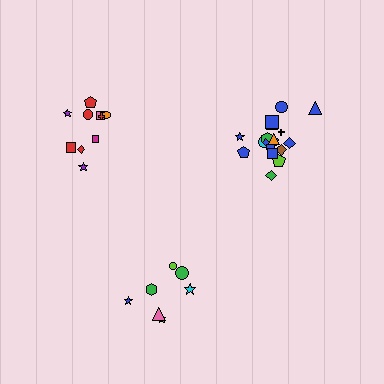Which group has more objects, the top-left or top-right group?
The top-right group.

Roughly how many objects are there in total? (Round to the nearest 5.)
Roughly 35 objects in total.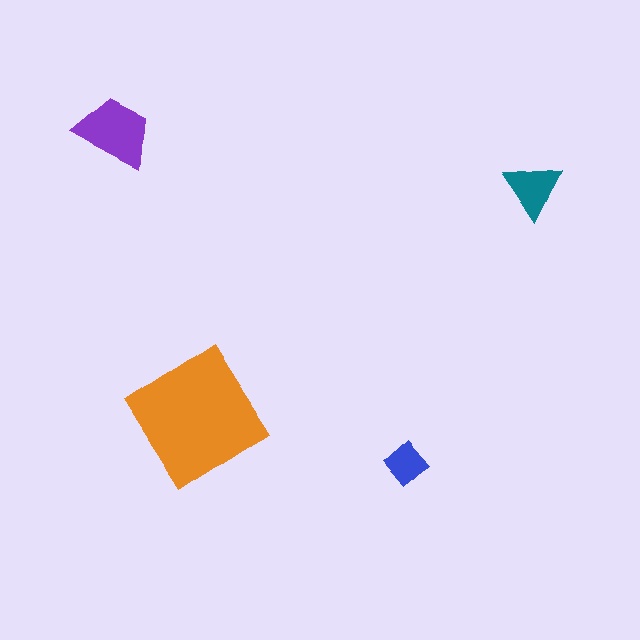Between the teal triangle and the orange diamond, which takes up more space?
The orange diamond.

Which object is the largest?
The orange diamond.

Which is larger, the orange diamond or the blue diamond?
The orange diamond.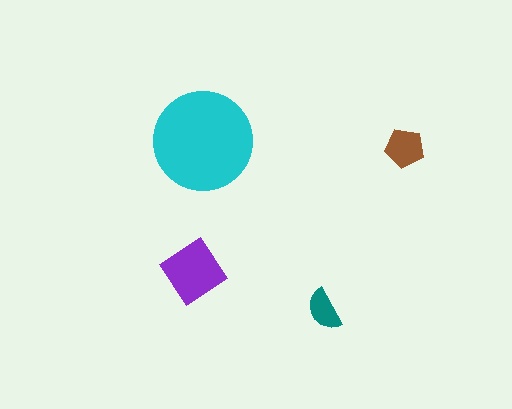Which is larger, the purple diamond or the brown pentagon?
The purple diamond.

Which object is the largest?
The cyan circle.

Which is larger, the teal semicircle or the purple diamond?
The purple diamond.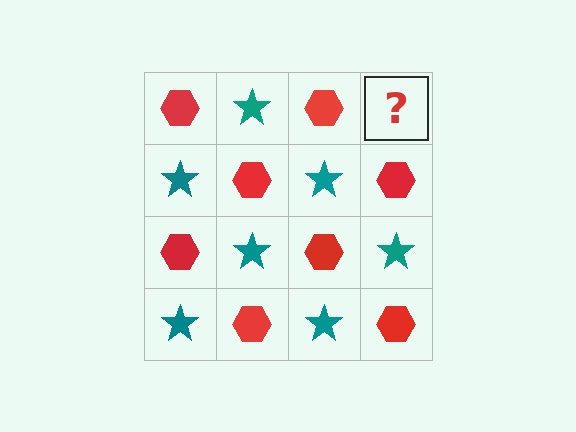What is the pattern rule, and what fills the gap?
The rule is that it alternates red hexagon and teal star in a checkerboard pattern. The gap should be filled with a teal star.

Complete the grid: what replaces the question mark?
The question mark should be replaced with a teal star.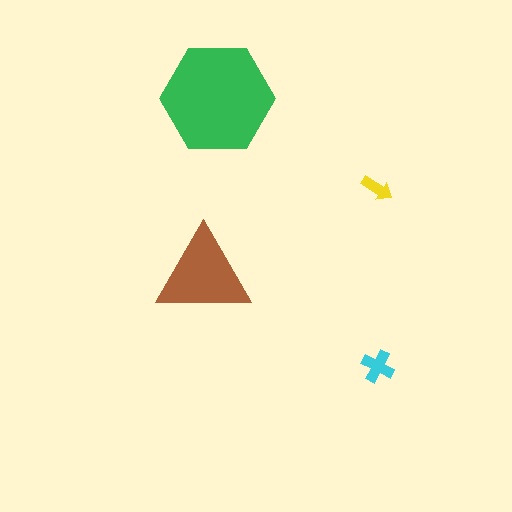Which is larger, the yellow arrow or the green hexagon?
The green hexagon.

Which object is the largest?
The green hexagon.